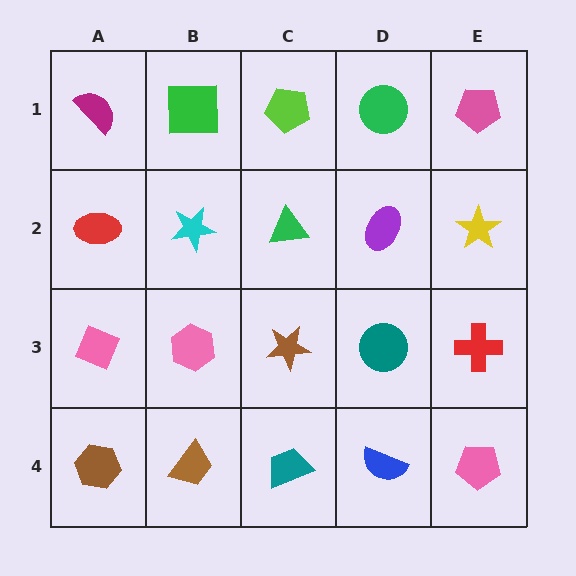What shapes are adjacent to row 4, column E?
A red cross (row 3, column E), a blue semicircle (row 4, column D).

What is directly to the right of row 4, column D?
A pink pentagon.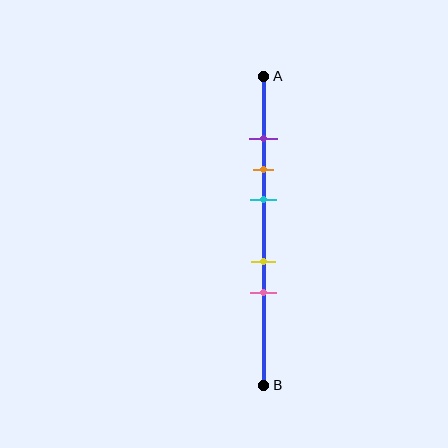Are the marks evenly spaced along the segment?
No, the marks are not evenly spaced.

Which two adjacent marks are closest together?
The purple and orange marks are the closest adjacent pair.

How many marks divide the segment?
There are 5 marks dividing the segment.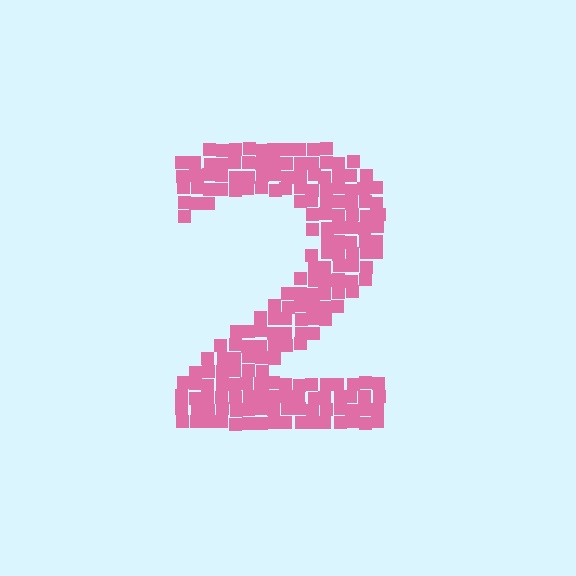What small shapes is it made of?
It is made of small squares.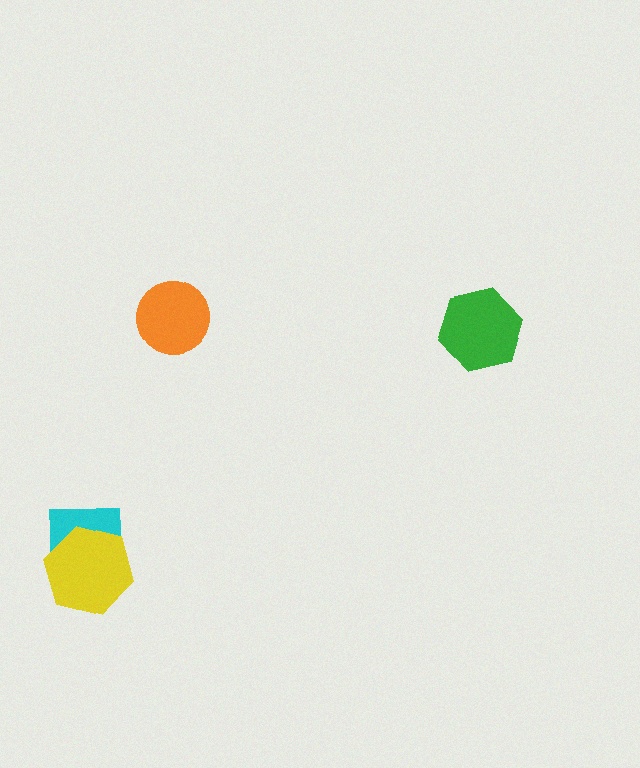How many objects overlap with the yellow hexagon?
1 object overlaps with the yellow hexagon.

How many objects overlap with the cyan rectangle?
1 object overlaps with the cyan rectangle.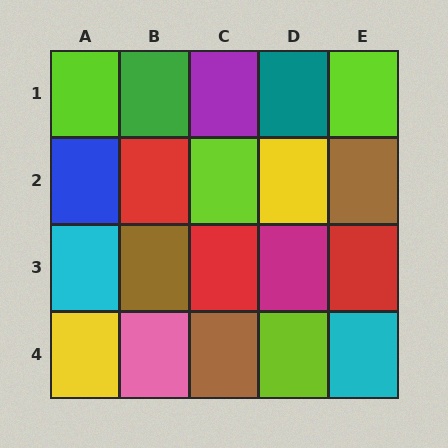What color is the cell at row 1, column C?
Purple.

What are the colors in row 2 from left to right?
Blue, red, lime, yellow, brown.